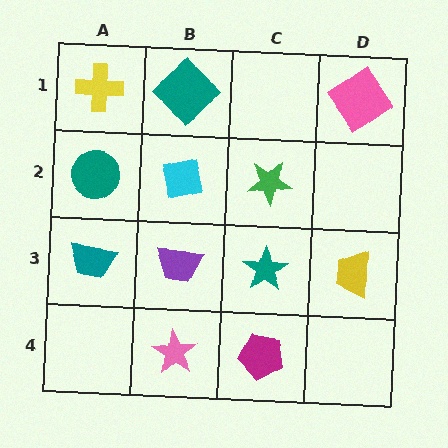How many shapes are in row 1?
3 shapes.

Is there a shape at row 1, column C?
No, that cell is empty.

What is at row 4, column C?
A magenta pentagon.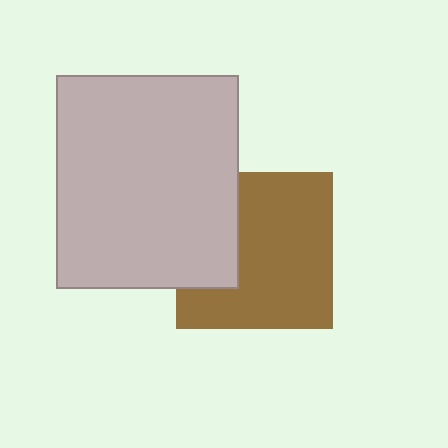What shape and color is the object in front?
The object in front is a light gray rectangle.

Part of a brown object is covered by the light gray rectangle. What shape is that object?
It is a square.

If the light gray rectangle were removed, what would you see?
You would see the complete brown square.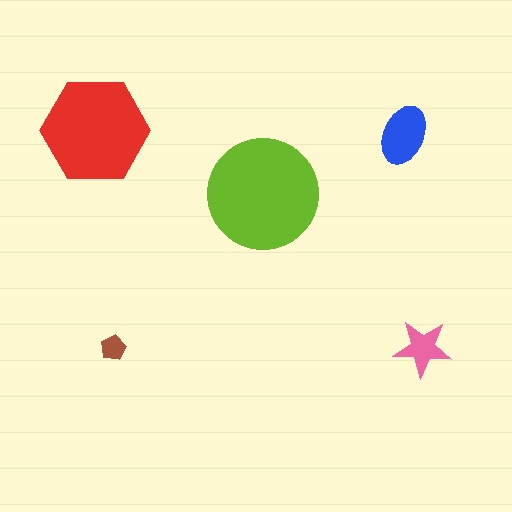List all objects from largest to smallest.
The lime circle, the red hexagon, the blue ellipse, the pink star, the brown pentagon.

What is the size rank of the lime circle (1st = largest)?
1st.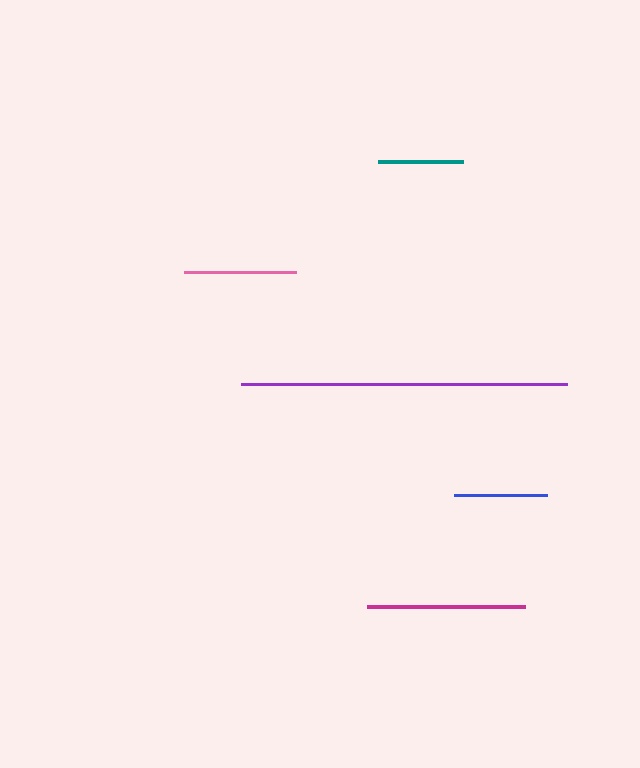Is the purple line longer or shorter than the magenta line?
The purple line is longer than the magenta line.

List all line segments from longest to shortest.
From longest to shortest: purple, magenta, pink, blue, teal.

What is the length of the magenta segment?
The magenta segment is approximately 158 pixels long.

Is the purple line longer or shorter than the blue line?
The purple line is longer than the blue line.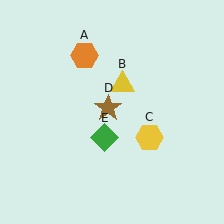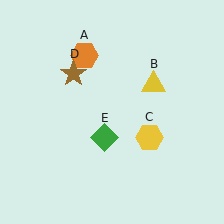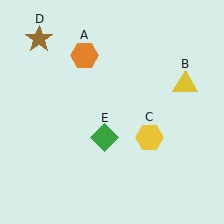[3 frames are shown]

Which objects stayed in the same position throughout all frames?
Orange hexagon (object A) and yellow hexagon (object C) and green diamond (object E) remained stationary.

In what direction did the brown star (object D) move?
The brown star (object D) moved up and to the left.